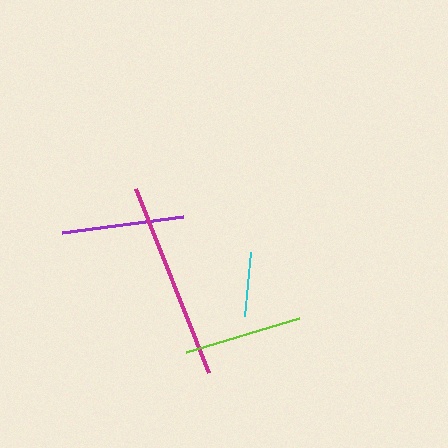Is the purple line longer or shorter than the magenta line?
The magenta line is longer than the purple line.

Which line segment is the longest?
The magenta line is the longest at approximately 199 pixels.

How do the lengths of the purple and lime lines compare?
The purple and lime lines are approximately the same length.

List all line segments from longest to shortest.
From longest to shortest: magenta, purple, lime, cyan.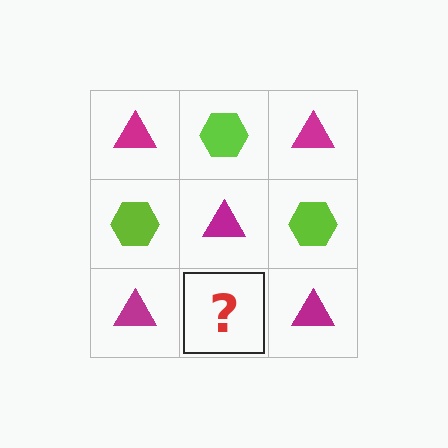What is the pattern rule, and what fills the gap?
The rule is that it alternates magenta triangle and lime hexagon in a checkerboard pattern. The gap should be filled with a lime hexagon.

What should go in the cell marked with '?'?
The missing cell should contain a lime hexagon.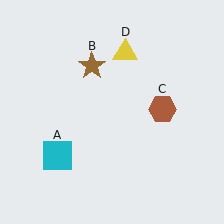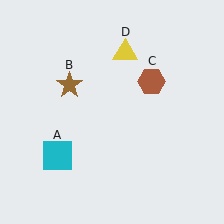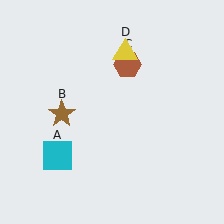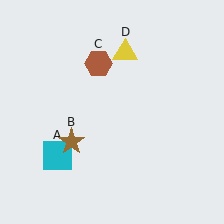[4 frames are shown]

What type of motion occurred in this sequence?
The brown star (object B), brown hexagon (object C) rotated counterclockwise around the center of the scene.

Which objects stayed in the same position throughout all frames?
Cyan square (object A) and yellow triangle (object D) remained stationary.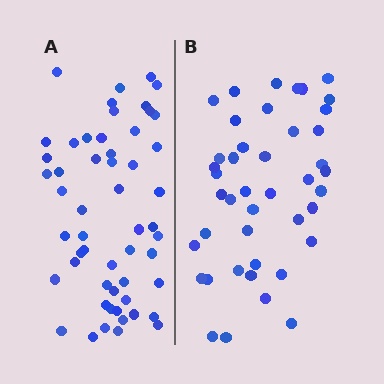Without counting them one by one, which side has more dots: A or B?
Region A (the left region) has more dots.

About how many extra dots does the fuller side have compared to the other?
Region A has roughly 12 or so more dots than region B.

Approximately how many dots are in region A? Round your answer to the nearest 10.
About 50 dots. (The exact count is 54, which rounds to 50.)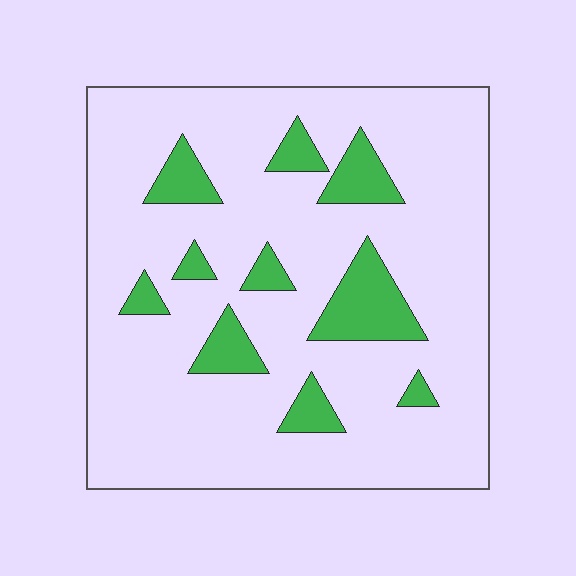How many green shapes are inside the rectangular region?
10.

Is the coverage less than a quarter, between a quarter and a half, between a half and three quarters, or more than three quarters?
Less than a quarter.